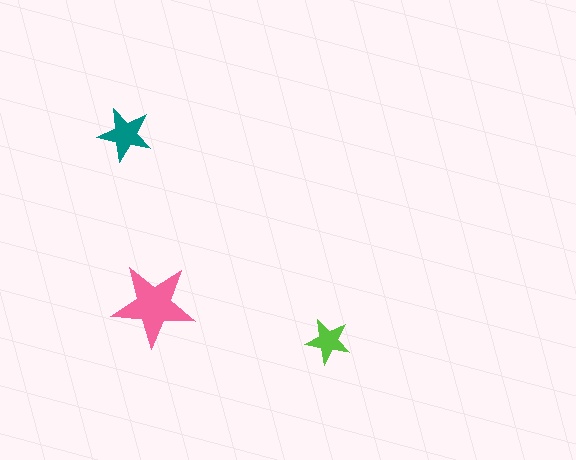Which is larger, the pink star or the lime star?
The pink one.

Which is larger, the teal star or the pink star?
The pink one.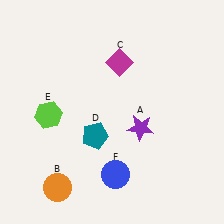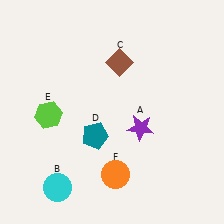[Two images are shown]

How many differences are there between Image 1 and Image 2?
There are 3 differences between the two images.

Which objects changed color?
B changed from orange to cyan. C changed from magenta to brown. F changed from blue to orange.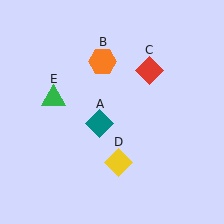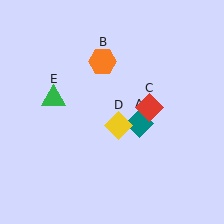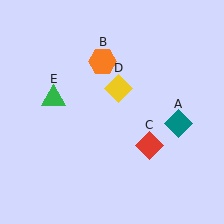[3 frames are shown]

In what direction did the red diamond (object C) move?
The red diamond (object C) moved down.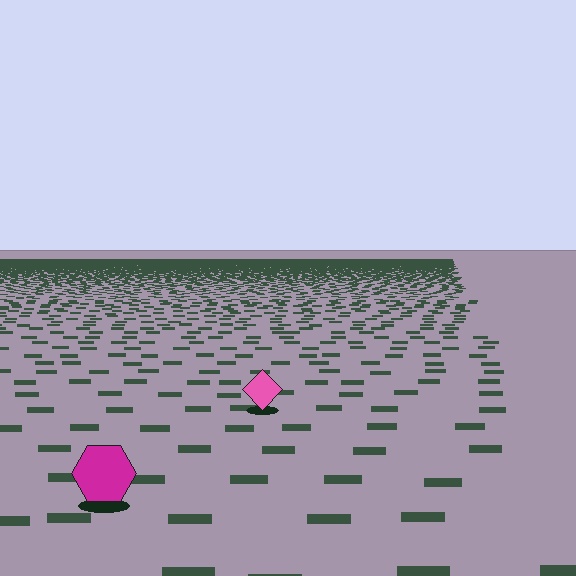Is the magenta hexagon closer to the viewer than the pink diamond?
Yes. The magenta hexagon is closer — you can tell from the texture gradient: the ground texture is coarser near it.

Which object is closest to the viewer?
The magenta hexagon is closest. The texture marks near it are larger and more spread out.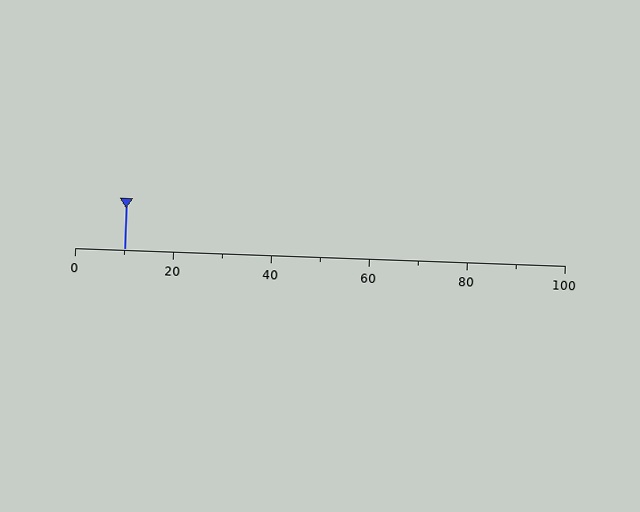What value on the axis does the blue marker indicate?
The marker indicates approximately 10.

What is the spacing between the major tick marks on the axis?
The major ticks are spaced 20 apart.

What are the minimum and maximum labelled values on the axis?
The axis runs from 0 to 100.